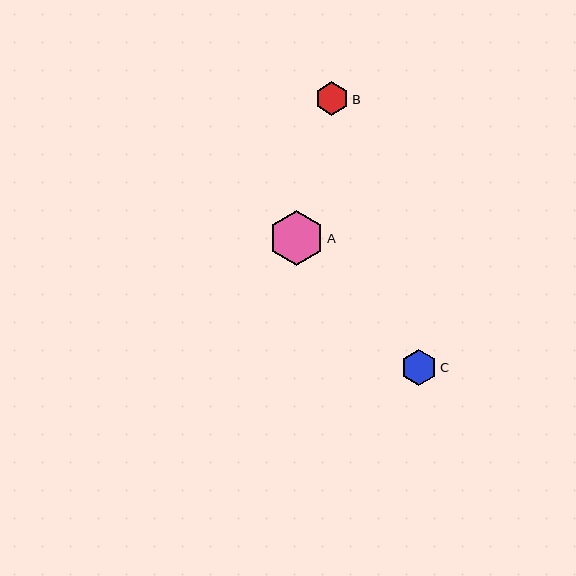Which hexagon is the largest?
Hexagon A is the largest with a size of approximately 55 pixels.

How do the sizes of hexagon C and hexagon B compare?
Hexagon C and hexagon B are approximately the same size.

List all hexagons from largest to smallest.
From largest to smallest: A, C, B.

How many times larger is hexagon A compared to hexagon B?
Hexagon A is approximately 1.7 times the size of hexagon B.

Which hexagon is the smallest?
Hexagon B is the smallest with a size of approximately 33 pixels.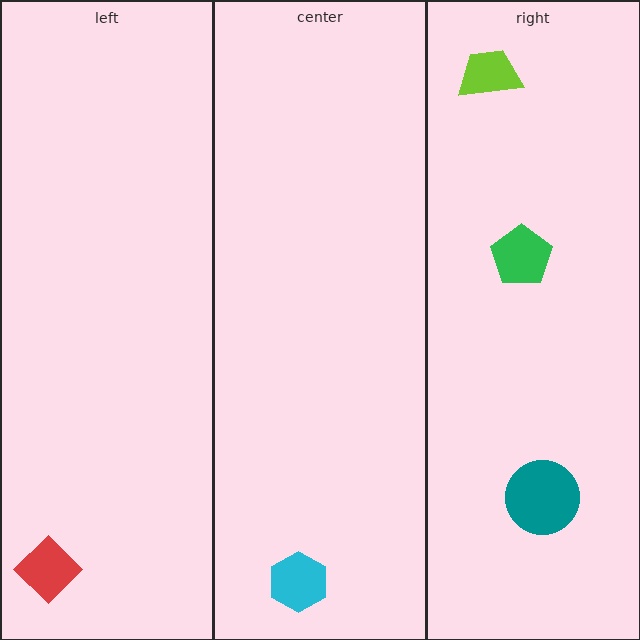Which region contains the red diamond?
The left region.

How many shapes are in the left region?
1.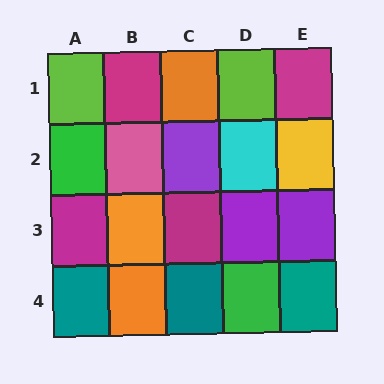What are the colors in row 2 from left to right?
Green, pink, purple, cyan, yellow.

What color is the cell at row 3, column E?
Purple.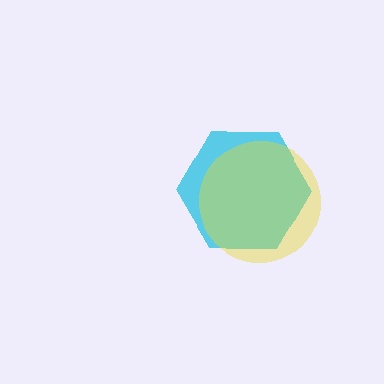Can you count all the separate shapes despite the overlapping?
Yes, there are 2 separate shapes.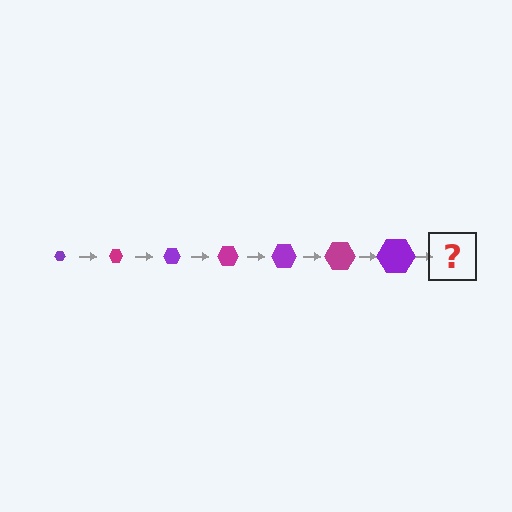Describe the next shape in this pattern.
It should be a magenta hexagon, larger than the previous one.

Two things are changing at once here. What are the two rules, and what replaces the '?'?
The two rules are that the hexagon grows larger each step and the color cycles through purple and magenta. The '?' should be a magenta hexagon, larger than the previous one.